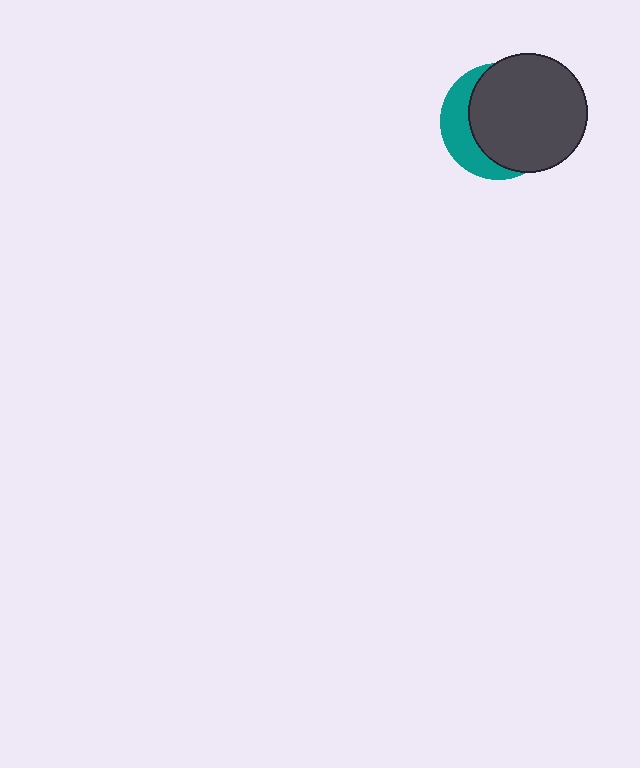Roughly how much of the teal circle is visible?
A small part of it is visible (roughly 31%).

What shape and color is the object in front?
The object in front is a dark gray circle.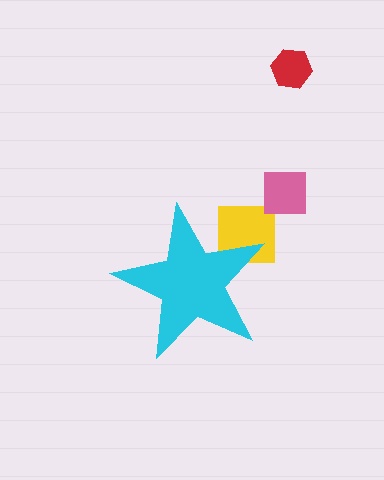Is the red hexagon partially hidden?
No, the red hexagon is fully visible.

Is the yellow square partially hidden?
Yes, the yellow square is partially hidden behind the cyan star.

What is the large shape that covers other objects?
A cyan star.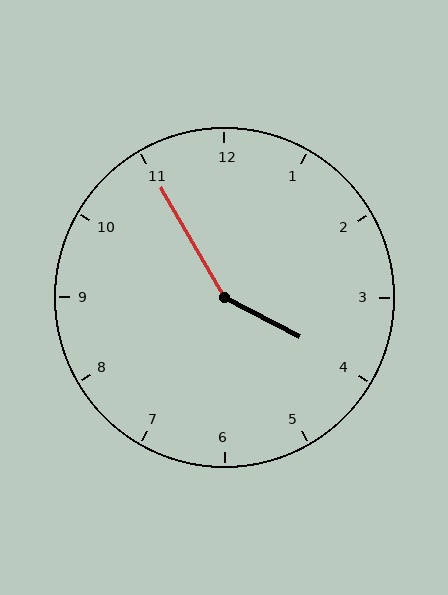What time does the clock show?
3:55.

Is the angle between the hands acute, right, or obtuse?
It is obtuse.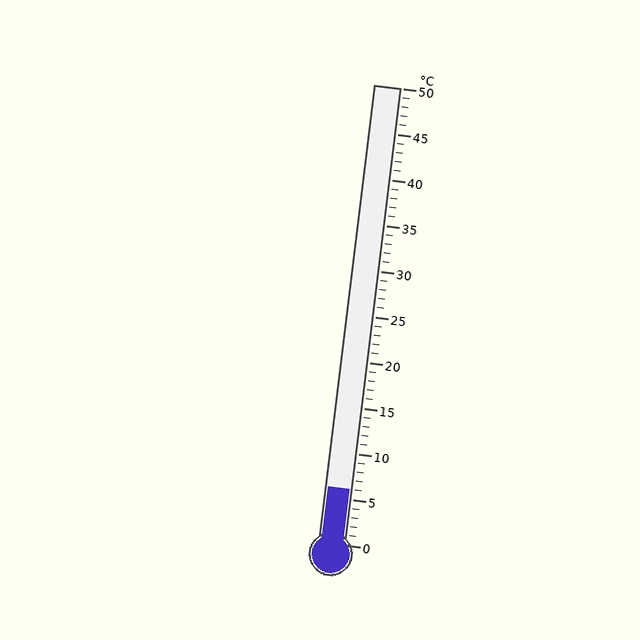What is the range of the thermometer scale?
The thermometer scale ranges from 0°C to 50°C.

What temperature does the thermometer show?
The thermometer shows approximately 6°C.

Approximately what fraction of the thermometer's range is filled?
The thermometer is filled to approximately 10% of its range.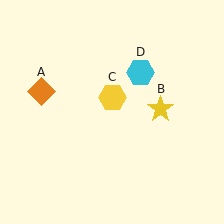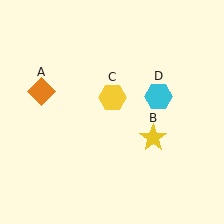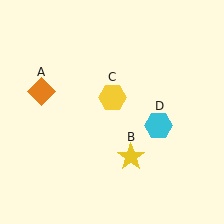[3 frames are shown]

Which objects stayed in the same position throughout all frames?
Orange diamond (object A) and yellow hexagon (object C) remained stationary.